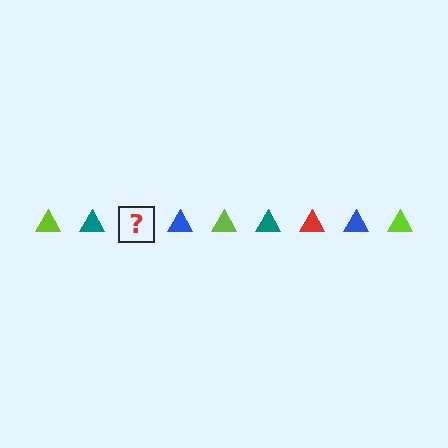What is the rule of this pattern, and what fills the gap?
The rule is that the pattern cycles through lime, teal, red, blue triangles. The gap should be filled with a red triangle.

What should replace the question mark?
The question mark should be replaced with a red triangle.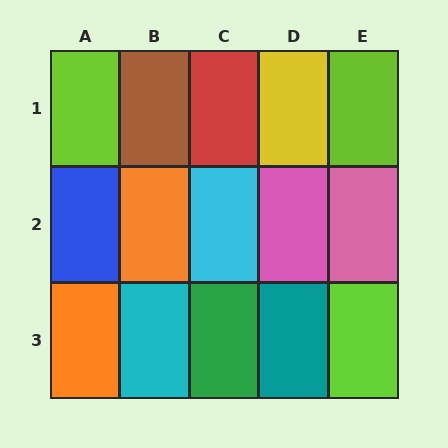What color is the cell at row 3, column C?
Green.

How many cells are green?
1 cell is green.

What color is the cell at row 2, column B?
Orange.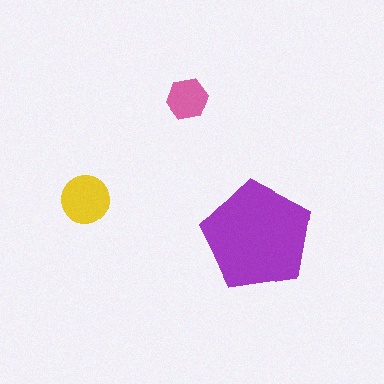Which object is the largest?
The purple pentagon.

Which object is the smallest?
The pink hexagon.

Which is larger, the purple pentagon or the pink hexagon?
The purple pentagon.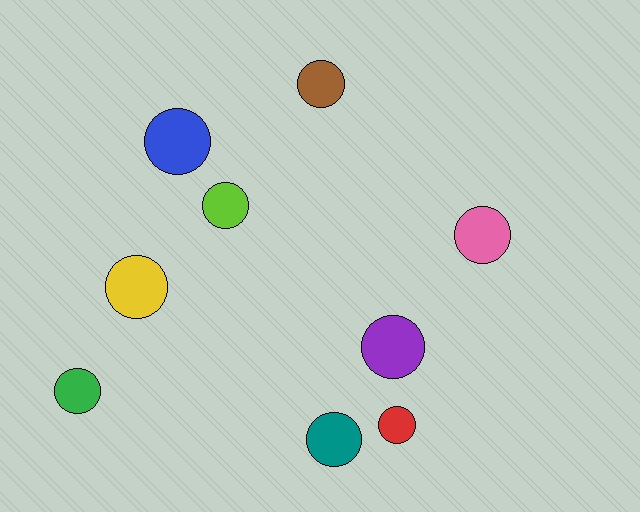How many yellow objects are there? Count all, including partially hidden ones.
There is 1 yellow object.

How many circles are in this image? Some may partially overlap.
There are 9 circles.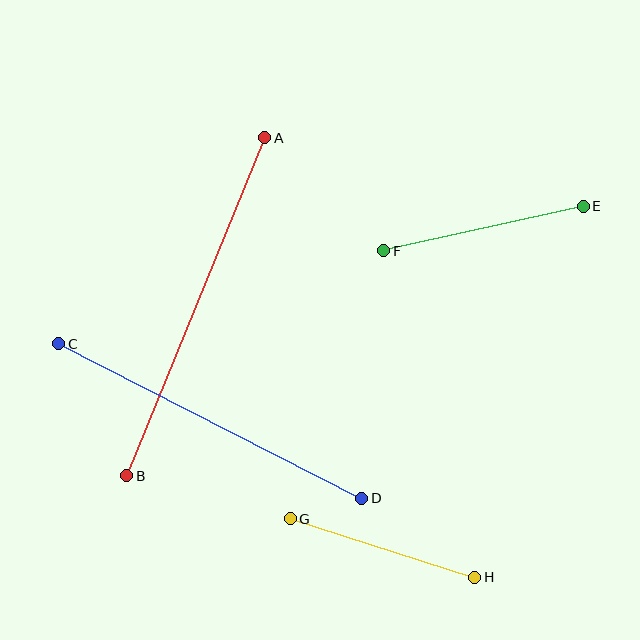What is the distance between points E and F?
The distance is approximately 204 pixels.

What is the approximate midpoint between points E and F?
The midpoint is at approximately (483, 229) pixels.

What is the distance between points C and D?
The distance is approximately 340 pixels.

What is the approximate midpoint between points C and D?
The midpoint is at approximately (210, 421) pixels.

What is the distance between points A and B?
The distance is approximately 365 pixels.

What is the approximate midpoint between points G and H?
The midpoint is at approximately (382, 548) pixels.